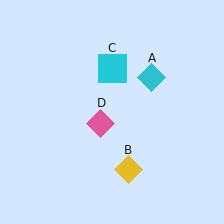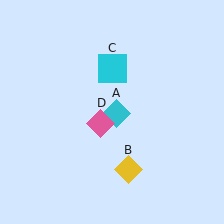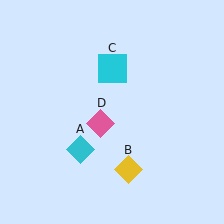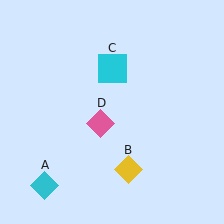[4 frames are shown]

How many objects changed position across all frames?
1 object changed position: cyan diamond (object A).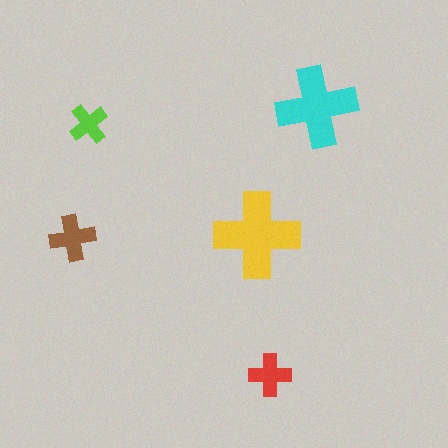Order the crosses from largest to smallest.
the yellow one, the cyan one, the brown one, the red one, the lime one.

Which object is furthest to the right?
The cyan cross is rightmost.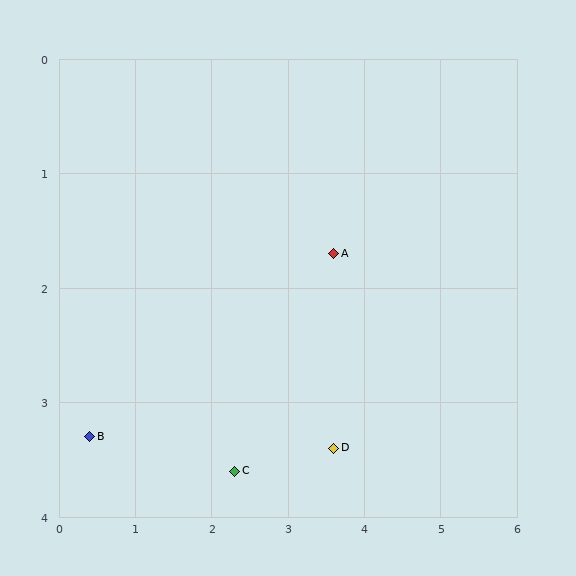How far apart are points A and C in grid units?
Points A and C are about 2.3 grid units apart.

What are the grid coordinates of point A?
Point A is at approximately (3.6, 1.7).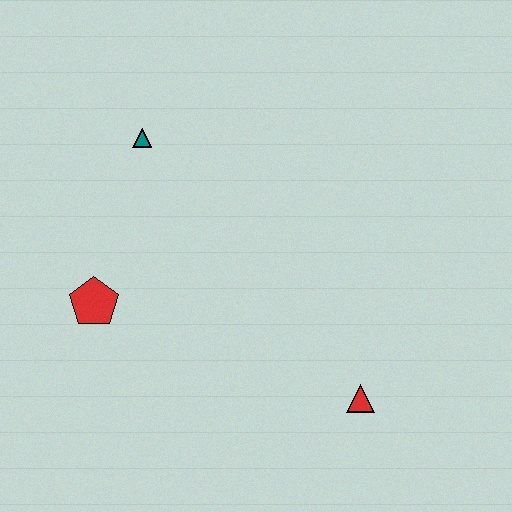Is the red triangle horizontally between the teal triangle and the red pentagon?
No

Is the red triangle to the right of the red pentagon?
Yes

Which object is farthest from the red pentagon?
The red triangle is farthest from the red pentagon.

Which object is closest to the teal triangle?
The red pentagon is closest to the teal triangle.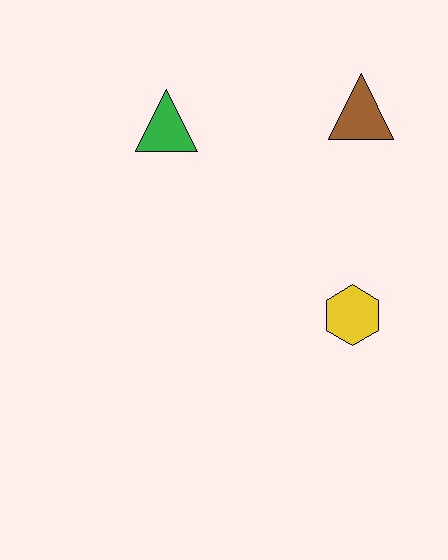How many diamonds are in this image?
There are no diamonds.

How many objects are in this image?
There are 3 objects.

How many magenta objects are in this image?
There are no magenta objects.